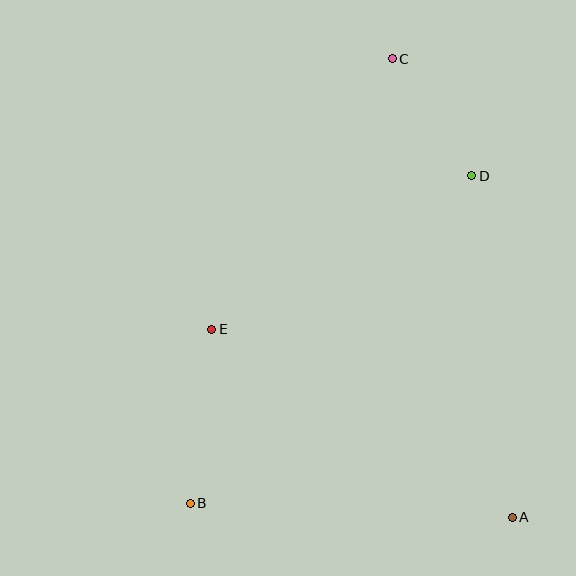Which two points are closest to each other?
Points C and D are closest to each other.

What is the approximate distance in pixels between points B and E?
The distance between B and E is approximately 175 pixels.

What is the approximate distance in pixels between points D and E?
The distance between D and E is approximately 302 pixels.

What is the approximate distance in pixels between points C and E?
The distance between C and E is approximately 325 pixels.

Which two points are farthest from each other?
Points B and C are farthest from each other.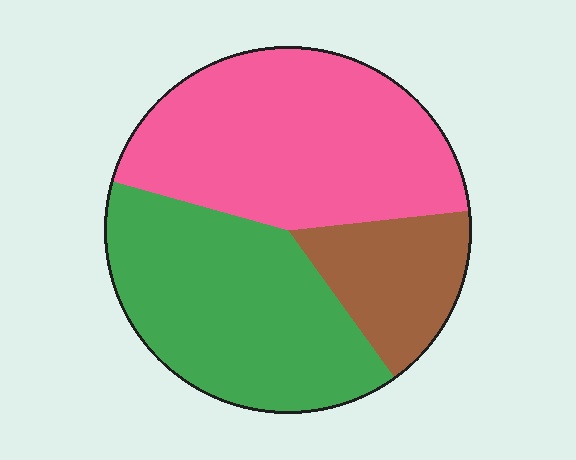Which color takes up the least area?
Brown, at roughly 15%.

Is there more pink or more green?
Pink.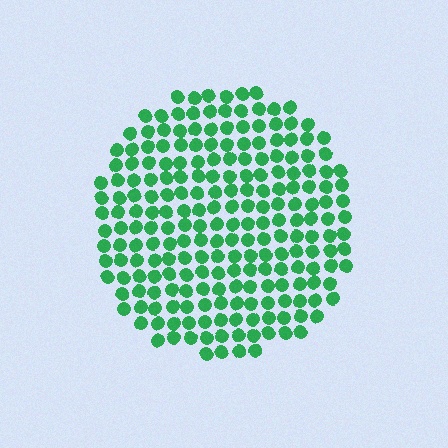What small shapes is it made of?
It is made of small circles.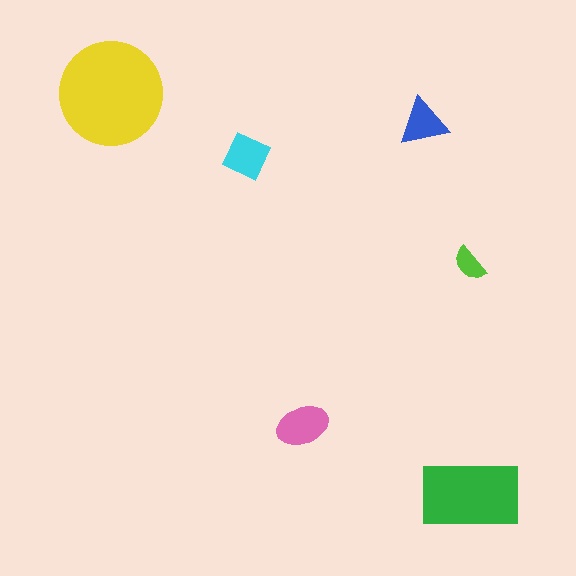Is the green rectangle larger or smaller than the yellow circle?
Smaller.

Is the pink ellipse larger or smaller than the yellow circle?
Smaller.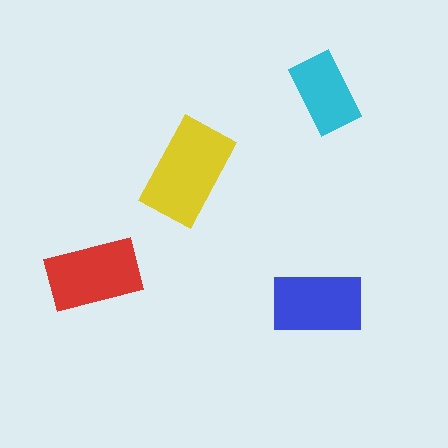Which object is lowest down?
The blue rectangle is bottommost.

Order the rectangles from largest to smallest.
the yellow one, the red one, the blue one, the cyan one.